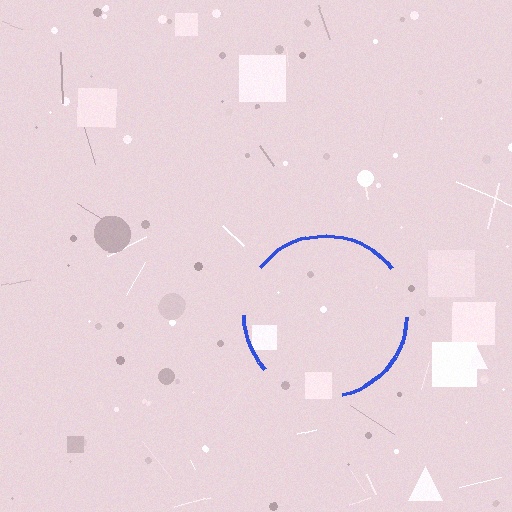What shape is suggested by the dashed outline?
The dashed outline suggests a circle.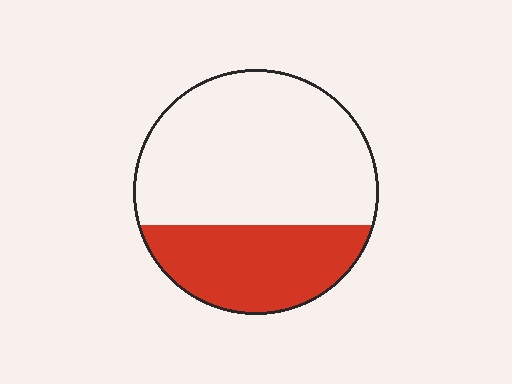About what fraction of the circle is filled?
About one third (1/3).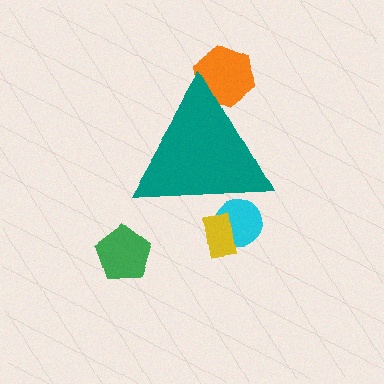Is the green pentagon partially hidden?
No, the green pentagon is fully visible.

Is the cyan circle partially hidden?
Yes, the cyan circle is partially hidden behind the teal triangle.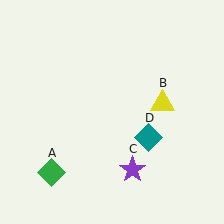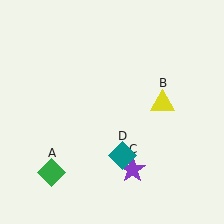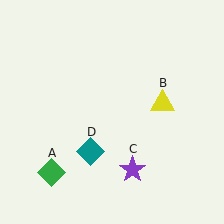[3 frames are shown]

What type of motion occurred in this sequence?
The teal diamond (object D) rotated clockwise around the center of the scene.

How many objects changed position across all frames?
1 object changed position: teal diamond (object D).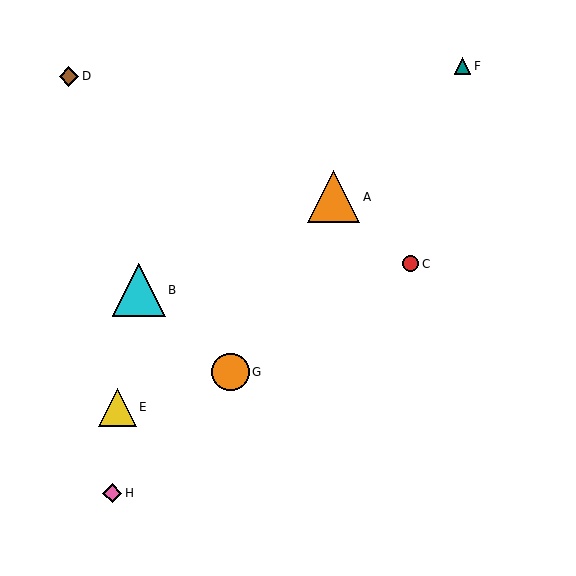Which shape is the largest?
The cyan triangle (labeled B) is the largest.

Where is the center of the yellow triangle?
The center of the yellow triangle is at (117, 407).